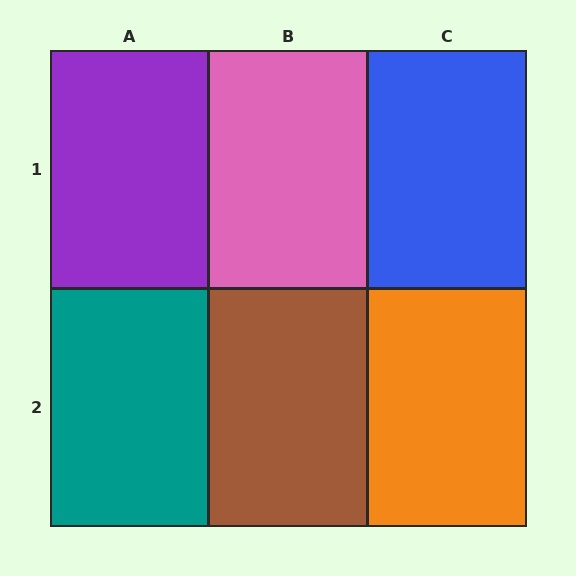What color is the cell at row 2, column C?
Orange.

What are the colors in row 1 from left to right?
Purple, pink, blue.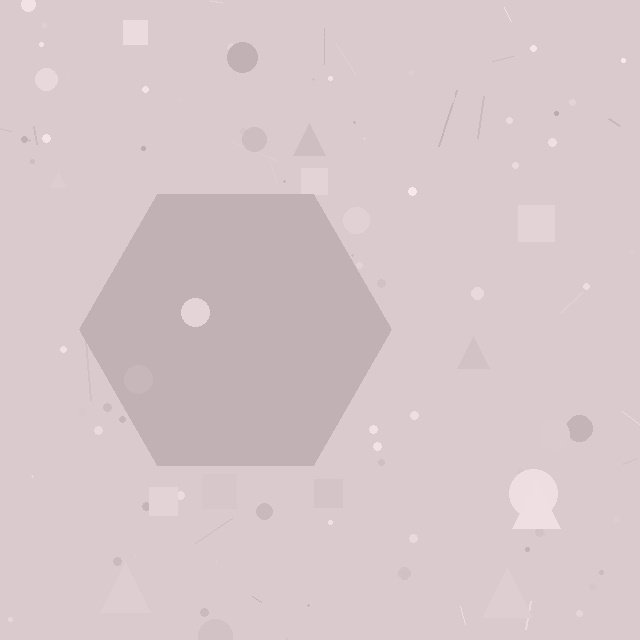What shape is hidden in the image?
A hexagon is hidden in the image.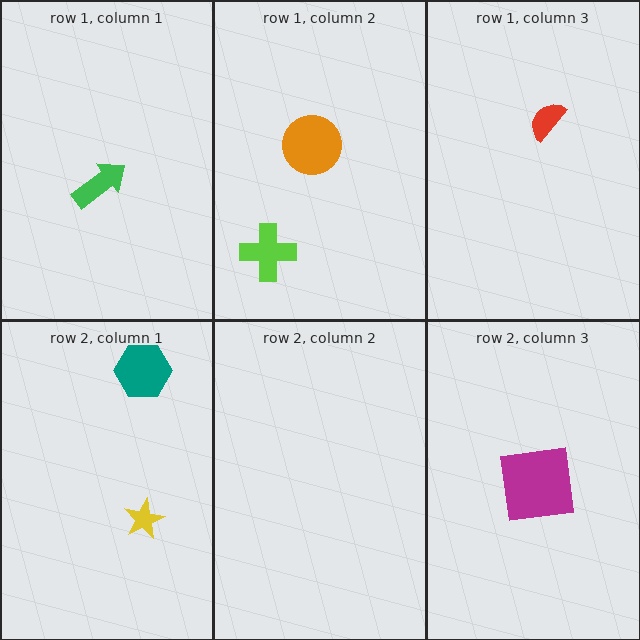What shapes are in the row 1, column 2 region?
The lime cross, the orange circle.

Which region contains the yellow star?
The row 2, column 1 region.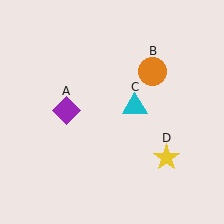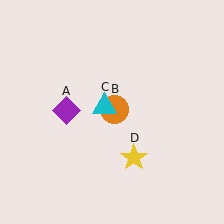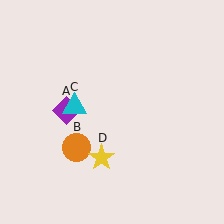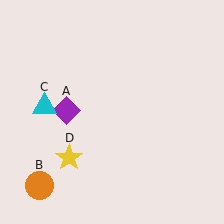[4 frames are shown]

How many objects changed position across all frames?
3 objects changed position: orange circle (object B), cyan triangle (object C), yellow star (object D).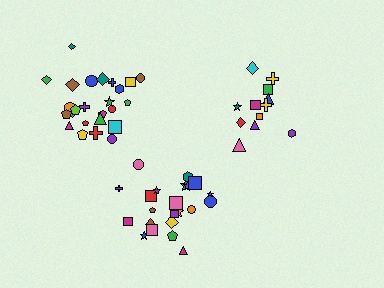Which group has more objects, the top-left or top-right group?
The top-left group.